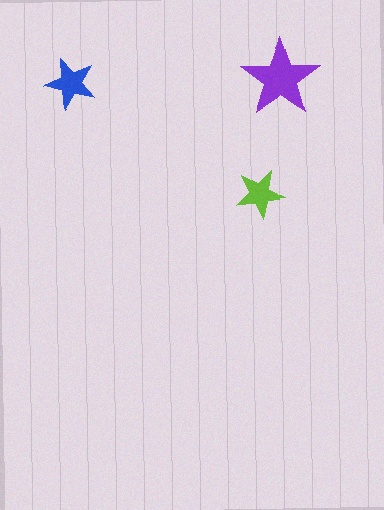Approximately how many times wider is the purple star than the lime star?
About 1.5 times wider.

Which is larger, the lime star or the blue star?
The blue one.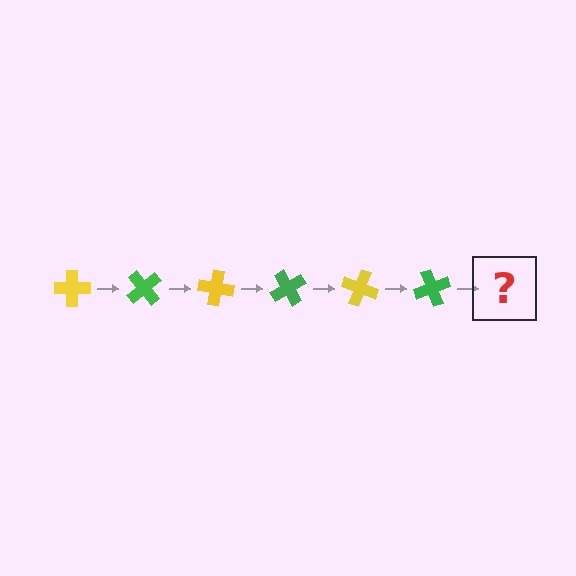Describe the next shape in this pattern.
It should be a yellow cross, rotated 300 degrees from the start.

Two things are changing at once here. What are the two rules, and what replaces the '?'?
The two rules are that it rotates 50 degrees each step and the color cycles through yellow and green. The '?' should be a yellow cross, rotated 300 degrees from the start.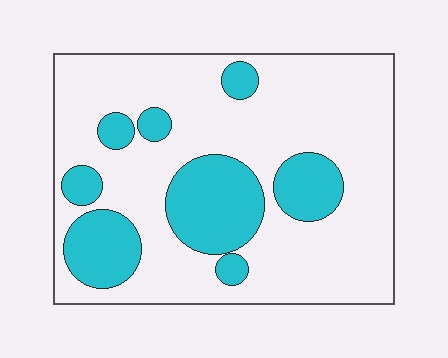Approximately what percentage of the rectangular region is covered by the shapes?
Approximately 25%.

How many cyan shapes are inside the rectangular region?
8.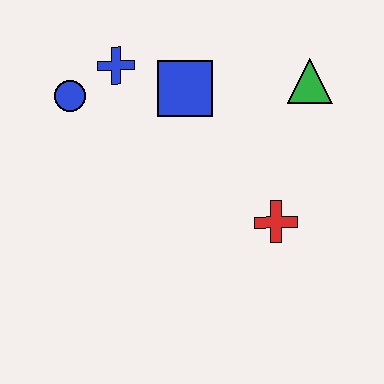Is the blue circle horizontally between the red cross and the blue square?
No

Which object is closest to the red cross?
The green triangle is closest to the red cross.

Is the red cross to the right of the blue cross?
Yes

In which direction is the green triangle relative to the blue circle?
The green triangle is to the right of the blue circle.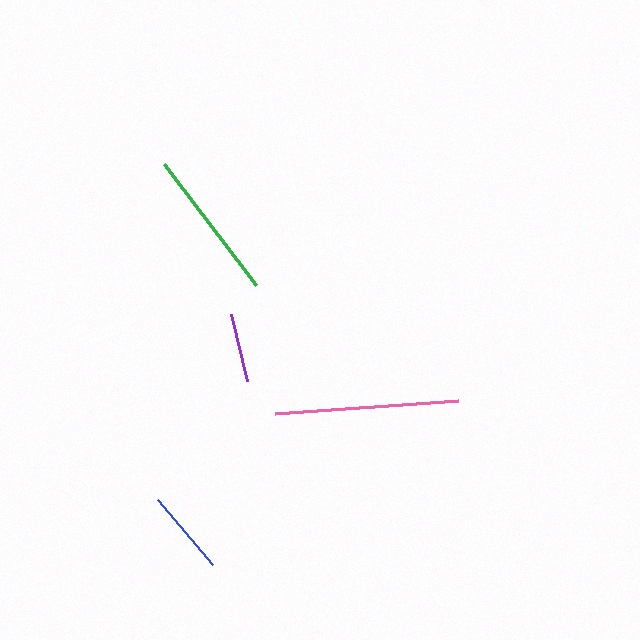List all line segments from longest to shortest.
From longest to shortest: pink, green, blue, purple.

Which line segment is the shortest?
The purple line is the shortest at approximately 69 pixels.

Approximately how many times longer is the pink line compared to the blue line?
The pink line is approximately 2.2 times the length of the blue line.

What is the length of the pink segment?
The pink segment is approximately 183 pixels long.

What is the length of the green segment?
The green segment is approximately 152 pixels long.